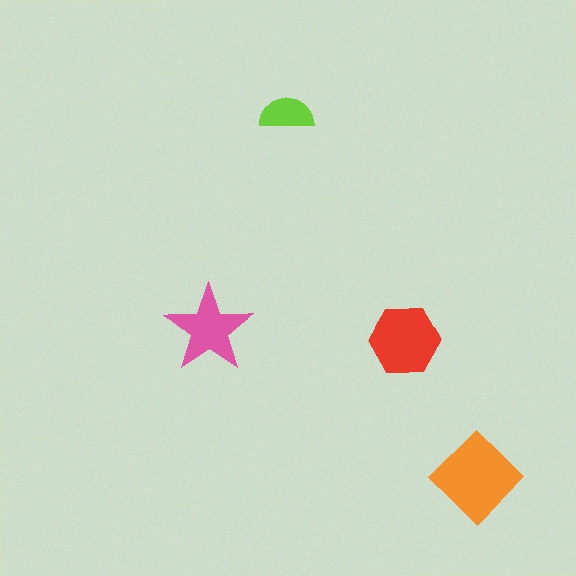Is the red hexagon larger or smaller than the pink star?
Larger.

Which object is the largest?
The orange diamond.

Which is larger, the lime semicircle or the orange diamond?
The orange diamond.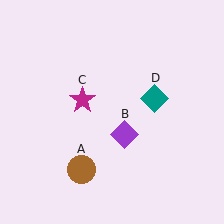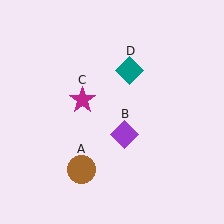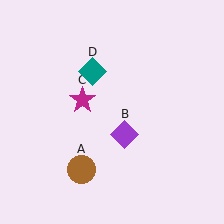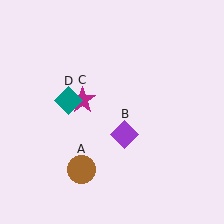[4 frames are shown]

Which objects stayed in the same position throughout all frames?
Brown circle (object A) and purple diamond (object B) and magenta star (object C) remained stationary.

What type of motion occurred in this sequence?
The teal diamond (object D) rotated counterclockwise around the center of the scene.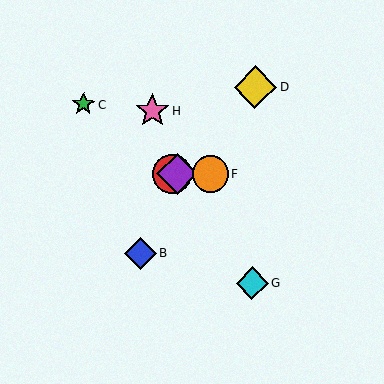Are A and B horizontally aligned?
No, A is at y≈174 and B is at y≈253.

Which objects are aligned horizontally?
Objects A, E, F are aligned horizontally.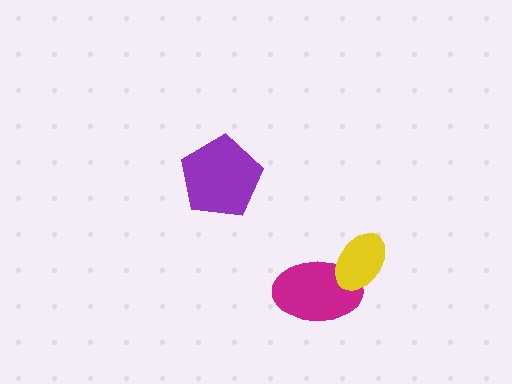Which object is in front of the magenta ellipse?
The yellow ellipse is in front of the magenta ellipse.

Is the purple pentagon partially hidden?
No, no other shape covers it.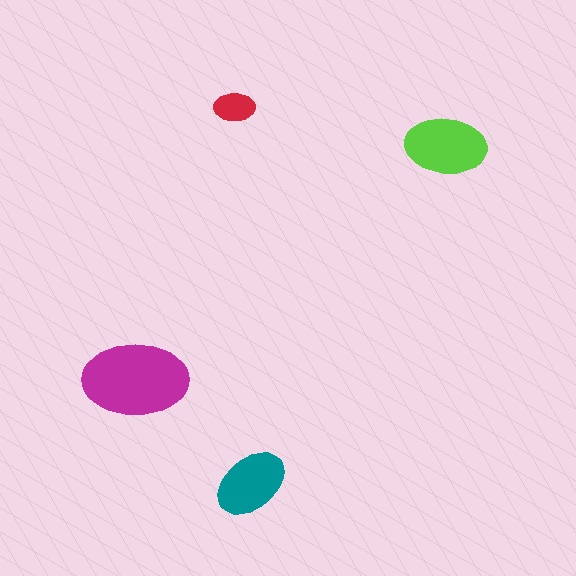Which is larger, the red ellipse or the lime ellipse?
The lime one.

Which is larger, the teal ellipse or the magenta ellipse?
The magenta one.